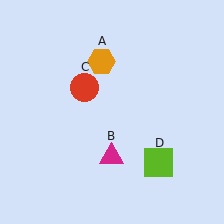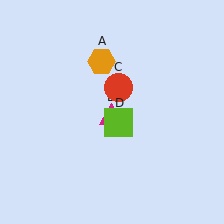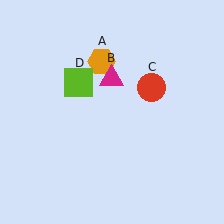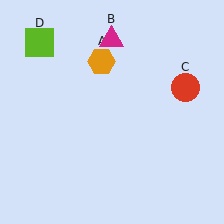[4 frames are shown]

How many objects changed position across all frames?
3 objects changed position: magenta triangle (object B), red circle (object C), lime square (object D).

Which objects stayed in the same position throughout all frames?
Orange hexagon (object A) remained stationary.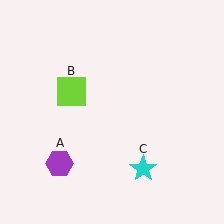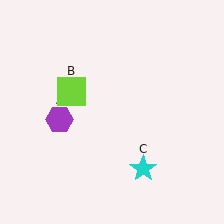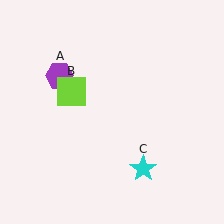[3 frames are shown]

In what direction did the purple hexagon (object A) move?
The purple hexagon (object A) moved up.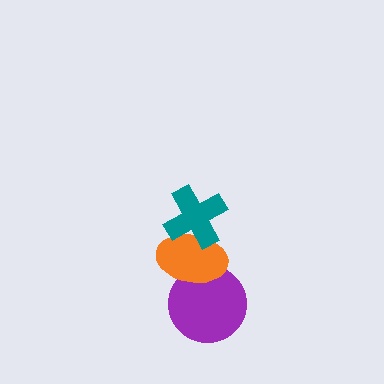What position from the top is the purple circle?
The purple circle is 3rd from the top.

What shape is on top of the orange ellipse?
The teal cross is on top of the orange ellipse.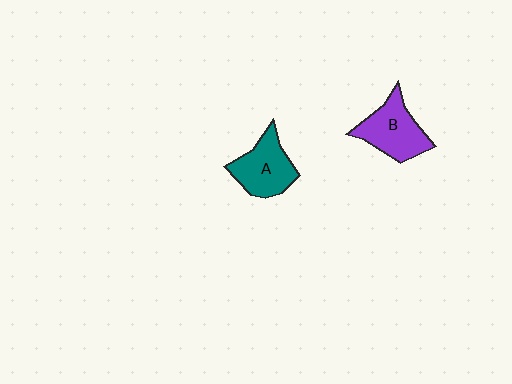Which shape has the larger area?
Shape B (purple).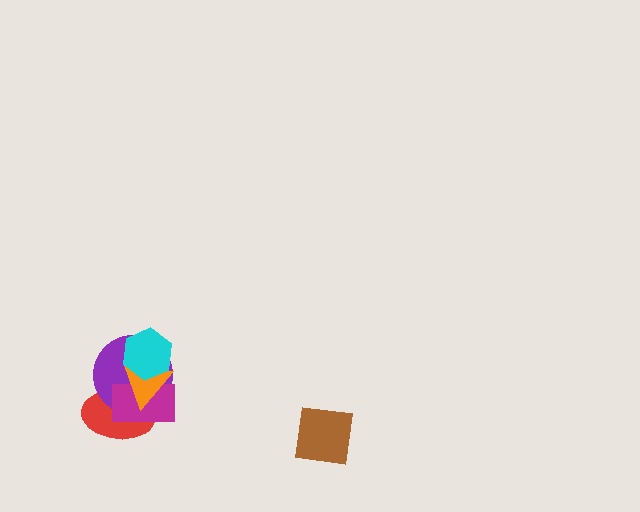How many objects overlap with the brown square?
0 objects overlap with the brown square.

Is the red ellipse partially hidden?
Yes, it is partially covered by another shape.